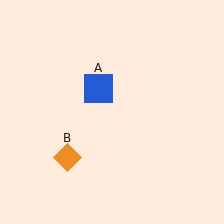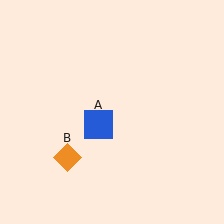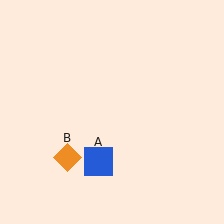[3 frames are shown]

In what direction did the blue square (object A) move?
The blue square (object A) moved down.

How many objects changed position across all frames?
1 object changed position: blue square (object A).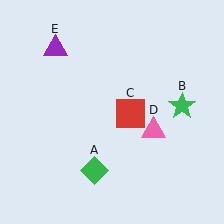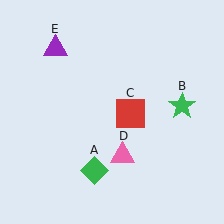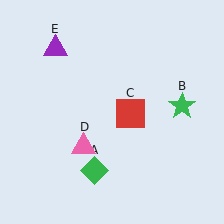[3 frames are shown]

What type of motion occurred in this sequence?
The pink triangle (object D) rotated clockwise around the center of the scene.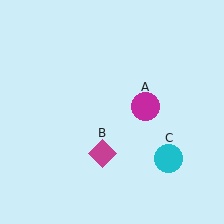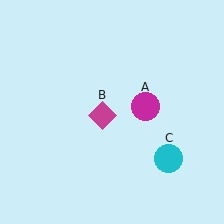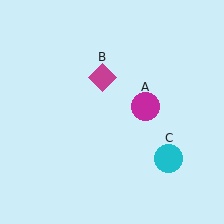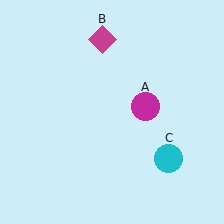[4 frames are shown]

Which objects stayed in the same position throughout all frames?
Magenta circle (object A) and cyan circle (object C) remained stationary.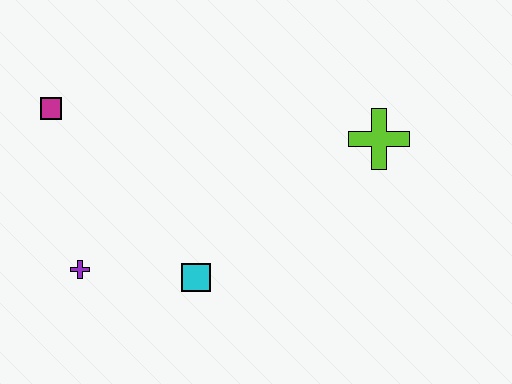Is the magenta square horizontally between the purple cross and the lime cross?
No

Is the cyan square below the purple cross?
Yes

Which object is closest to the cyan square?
The purple cross is closest to the cyan square.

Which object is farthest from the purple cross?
The lime cross is farthest from the purple cross.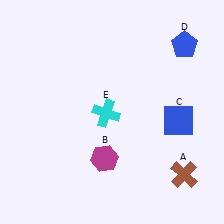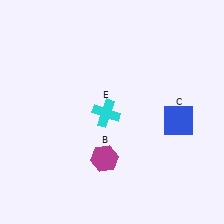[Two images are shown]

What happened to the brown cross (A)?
The brown cross (A) was removed in Image 2. It was in the bottom-right area of Image 1.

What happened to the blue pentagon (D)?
The blue pentagon (D) was removed in Image 2. It was in the top-right area of Image 1.